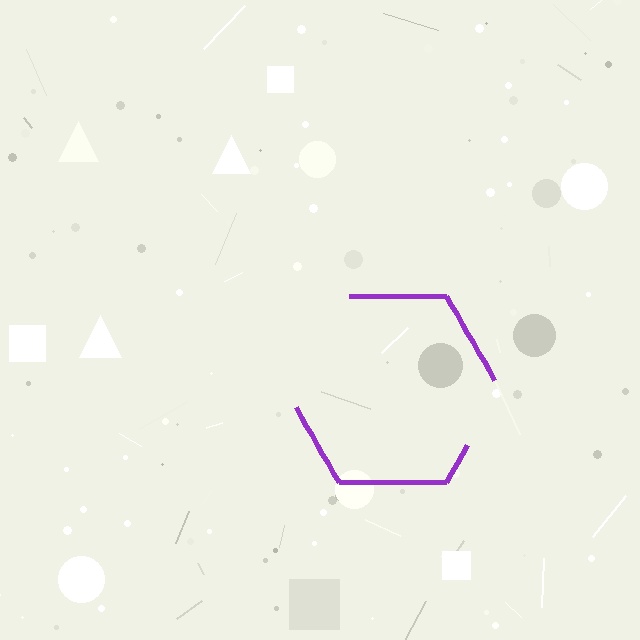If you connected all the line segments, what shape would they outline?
They would outline a hexagon.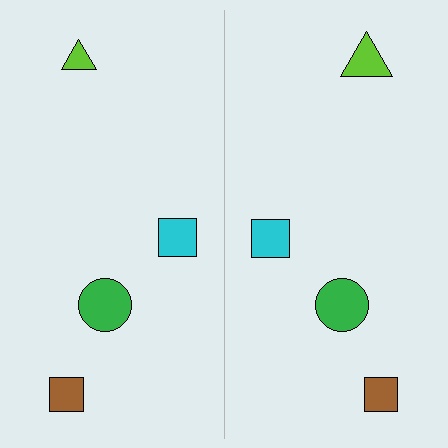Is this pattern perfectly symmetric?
No, the pattern is not perfectly symmetric. The lime triangle on the right side has a different size than its mirror counterpart.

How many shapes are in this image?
There are 8 shapes in this image.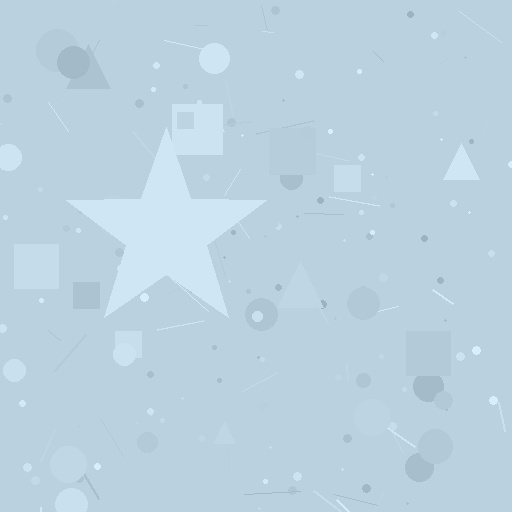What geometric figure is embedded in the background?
A star is embedded in the background.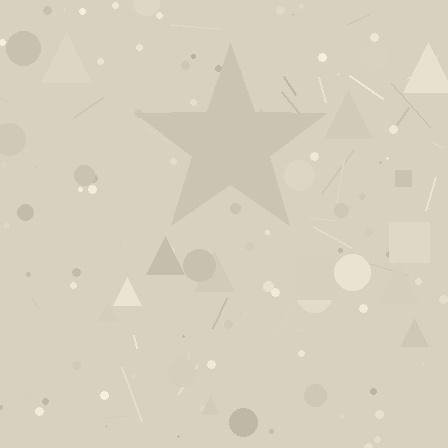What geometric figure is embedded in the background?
A star is embedded in the background.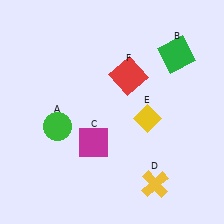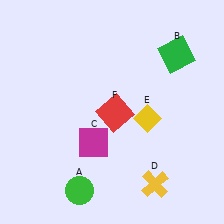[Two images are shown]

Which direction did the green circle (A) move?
The green circle (A) moved down.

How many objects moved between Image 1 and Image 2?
2 objects moved between the two images.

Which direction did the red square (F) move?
The red square (F) moved down.